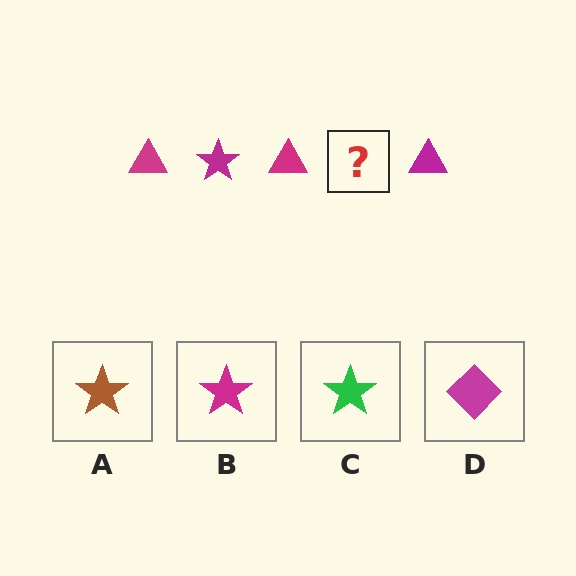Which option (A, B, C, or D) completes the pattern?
B.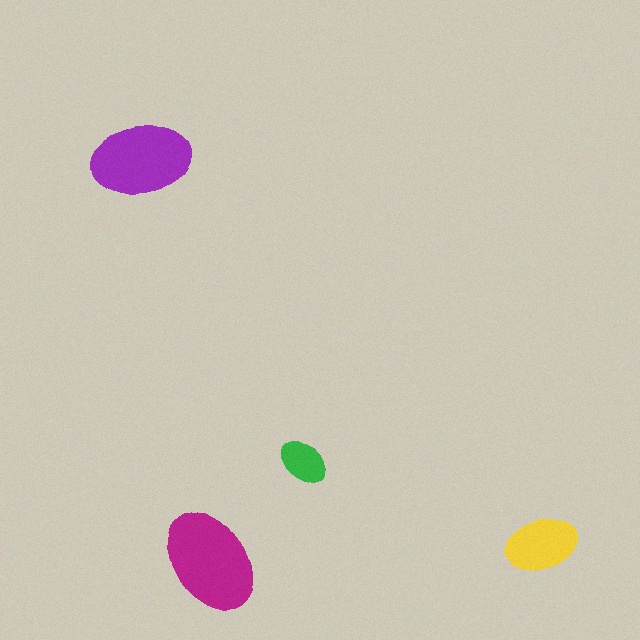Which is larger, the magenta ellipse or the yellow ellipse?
The magenta one.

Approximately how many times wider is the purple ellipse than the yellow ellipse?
About 1.5 times wider.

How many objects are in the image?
There are 4 objects in the image.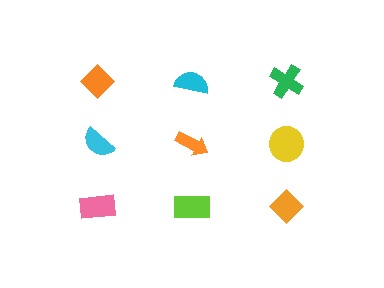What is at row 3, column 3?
An orange diamond.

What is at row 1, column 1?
An orange diamond.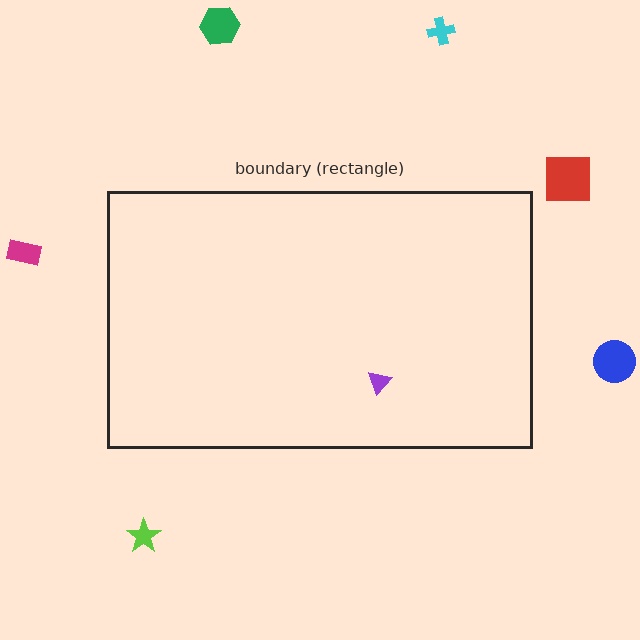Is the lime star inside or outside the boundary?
Outside.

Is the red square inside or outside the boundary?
Outside.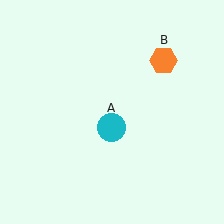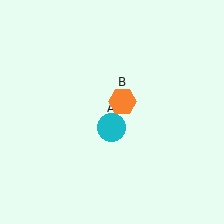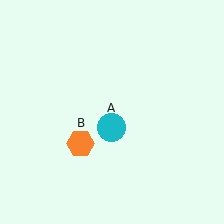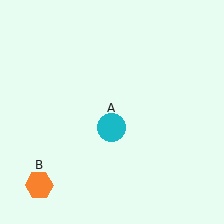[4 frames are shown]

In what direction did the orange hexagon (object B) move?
The orange hexagon (object B) moved down and to the left.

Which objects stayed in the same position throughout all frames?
Cyan circle (object A) remained stationary.